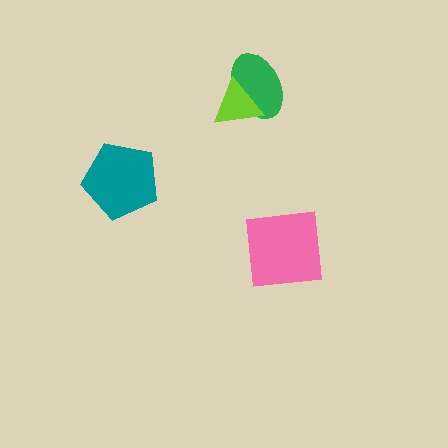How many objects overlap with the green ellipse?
1 object overlaps with the green ellipse.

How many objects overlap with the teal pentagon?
0 objects overlap with the teal pentagon.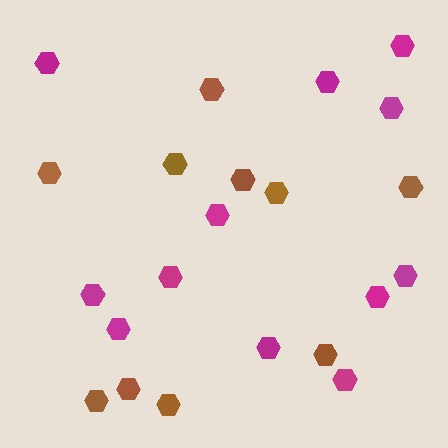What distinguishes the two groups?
There are 2 groups: one group of brown hexagons (10) and one group of magenta hexagons (12).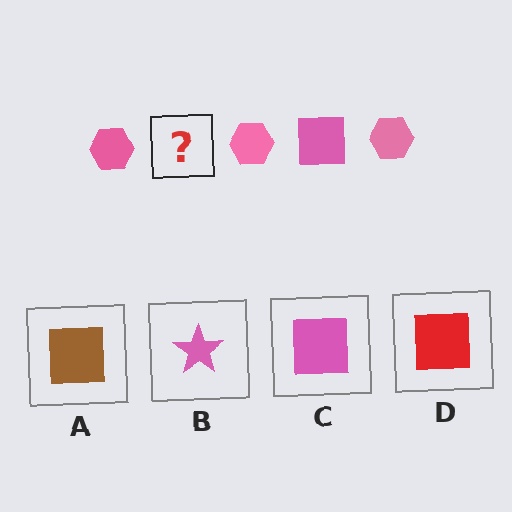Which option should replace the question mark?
Option C.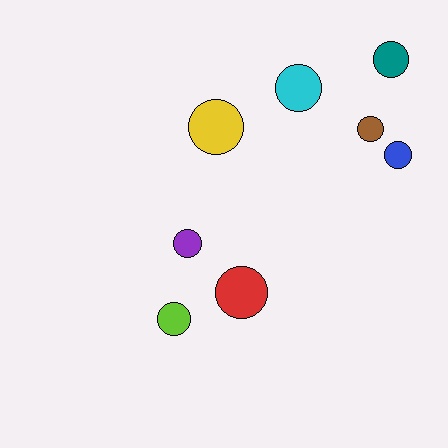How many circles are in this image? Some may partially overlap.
There are 8 circles.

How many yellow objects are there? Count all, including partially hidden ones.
There is 1 yellow object.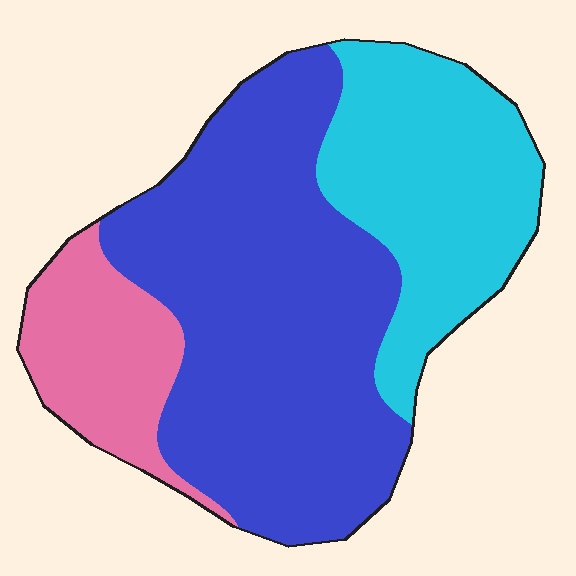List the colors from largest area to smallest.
From largest to smallest: blue, cyan, pink.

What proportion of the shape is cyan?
Cyan takes up between a quarter and a half of the shape.